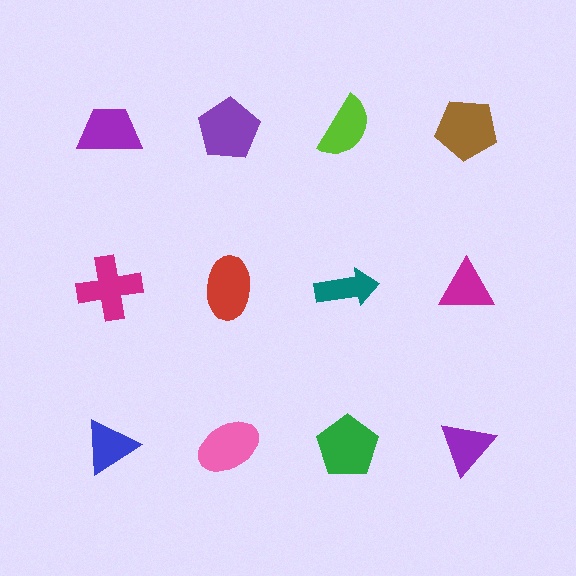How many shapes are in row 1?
4 shapes.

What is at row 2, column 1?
A magenta cross.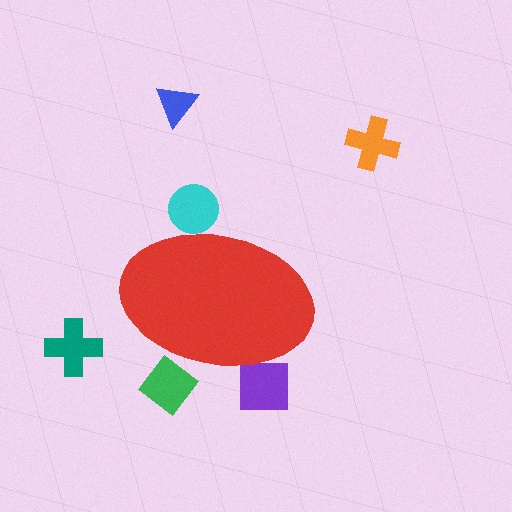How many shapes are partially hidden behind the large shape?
3 shapes are partially hidden.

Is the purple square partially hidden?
Yes, the purple square is partially hidden behind the red ellipse.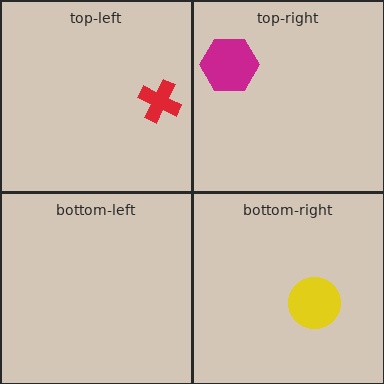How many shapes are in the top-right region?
1.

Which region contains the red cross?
The top-left region.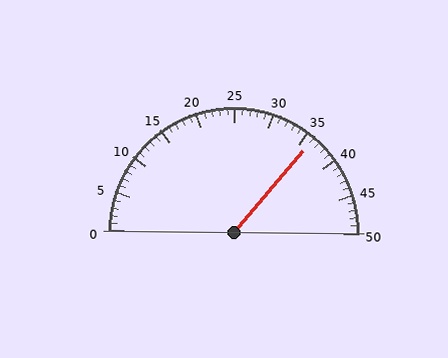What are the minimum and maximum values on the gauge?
The gauge ranges from 0 to 50.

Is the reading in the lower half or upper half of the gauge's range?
The reading is in the upper half of the range (0 to 50).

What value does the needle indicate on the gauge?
The needle indicates approximately 36.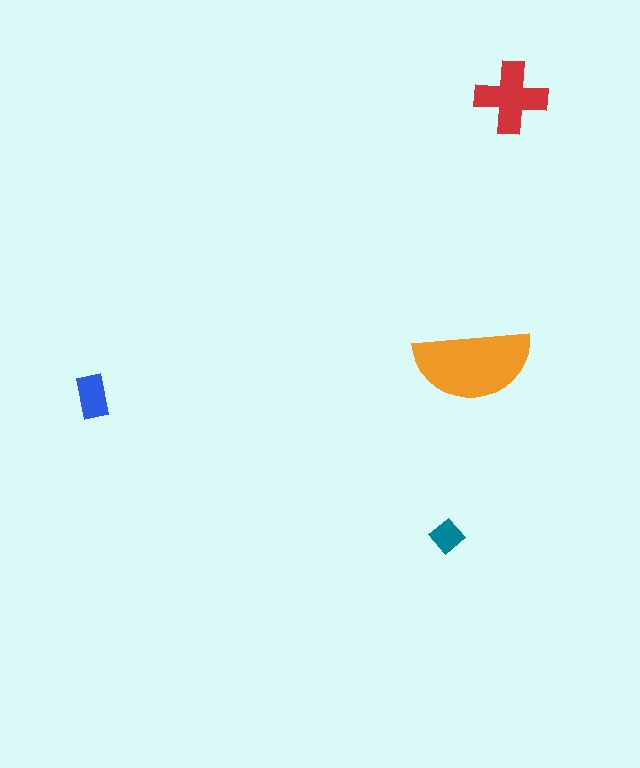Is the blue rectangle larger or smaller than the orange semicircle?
Smaller.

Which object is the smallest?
The teal diamond.